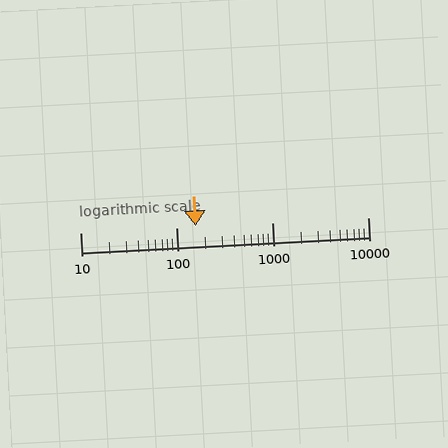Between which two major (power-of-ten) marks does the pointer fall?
The pointer is between 100 and 1000.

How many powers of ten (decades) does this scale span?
The scale spans 3 decades, from 10 to 10000.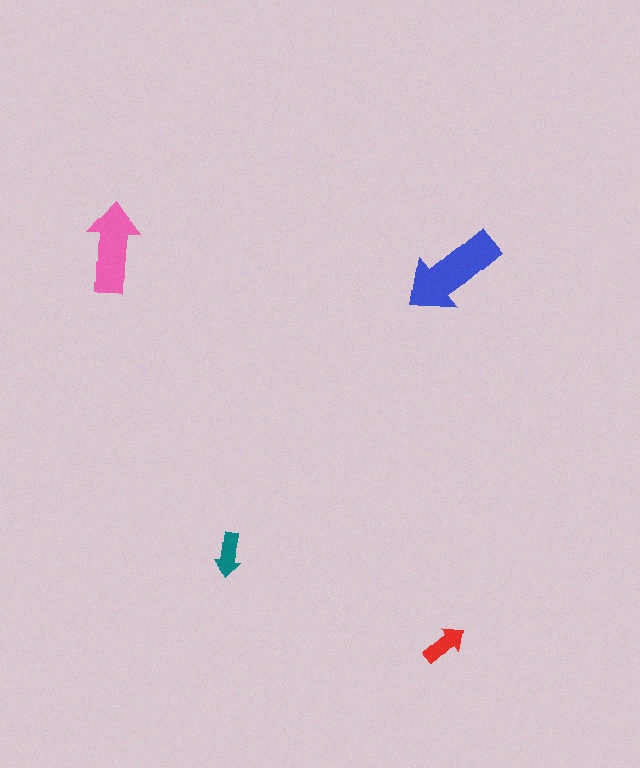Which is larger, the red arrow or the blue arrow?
The blue one.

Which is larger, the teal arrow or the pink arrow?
The pink one.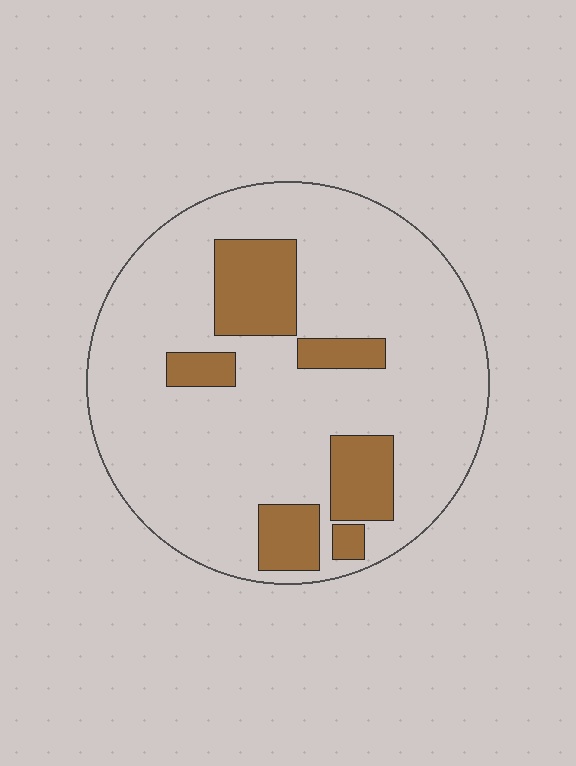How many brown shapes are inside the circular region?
6.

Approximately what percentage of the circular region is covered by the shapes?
Approximately 20%.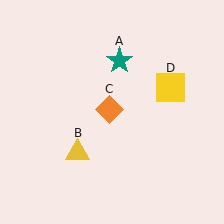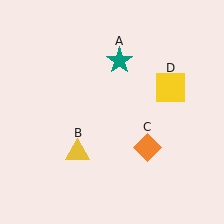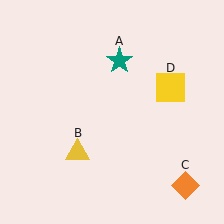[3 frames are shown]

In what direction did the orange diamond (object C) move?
The orange diamond (object C) moved down and to the right.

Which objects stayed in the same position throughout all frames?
Teal star (object A) and yellow triangle (object B) and yellow square (object D) remained stationary.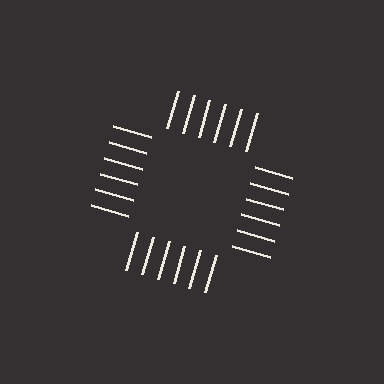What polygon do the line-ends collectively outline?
An illusory square — the line segments terminate on its edges but no continuous stroke is drawn.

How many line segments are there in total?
24 — 6 along each of the 4 edges.